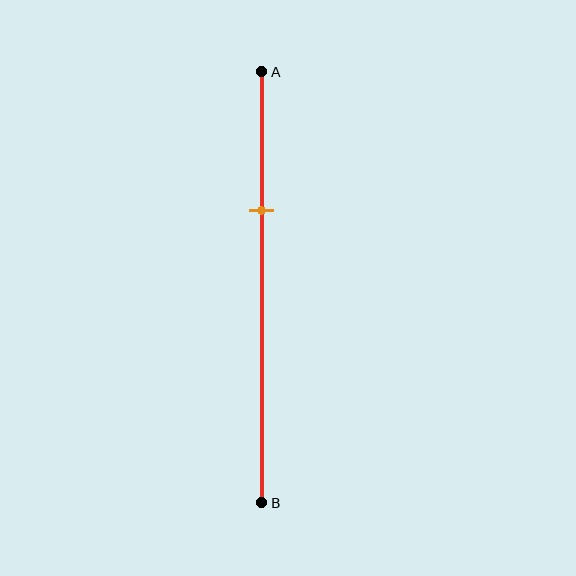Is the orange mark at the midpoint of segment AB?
No, the mark is at about 30% from A, not at the 50% midpoint.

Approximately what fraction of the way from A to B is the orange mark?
The orange mark is approximately 30% of the way from A to B.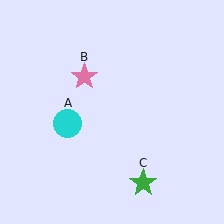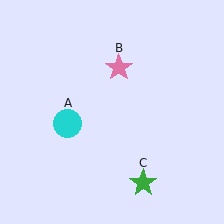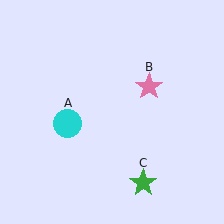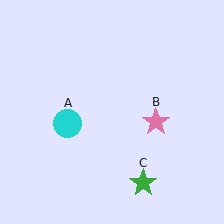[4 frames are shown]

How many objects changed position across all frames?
1 object changed position: pink star (object B).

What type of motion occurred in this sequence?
The pink star (object B) rotated clockwise around the center of the scene.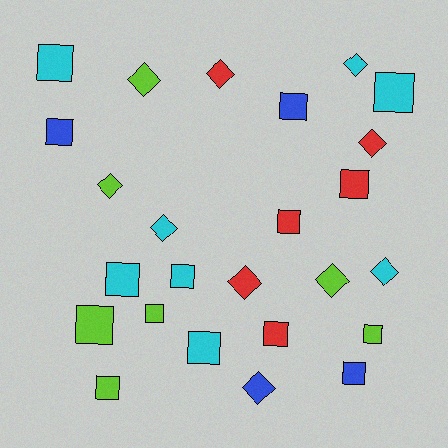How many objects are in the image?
There are 25 objects.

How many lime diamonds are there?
There are 3 lime diamonds.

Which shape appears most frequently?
Square, with 15 objects.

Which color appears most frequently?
Cyan, with 8 objects.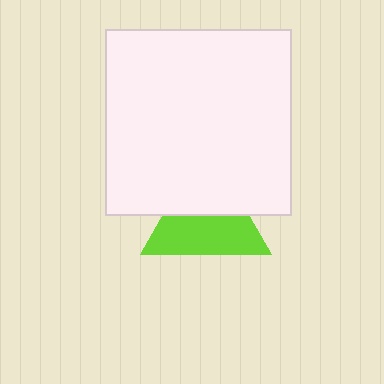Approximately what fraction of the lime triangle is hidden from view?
Roughly 43% of the lime triangle is hidden behind the white square.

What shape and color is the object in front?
The object in front is a white square.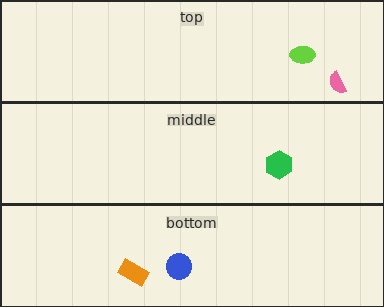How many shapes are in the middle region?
1.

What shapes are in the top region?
The lime ellipse, the pink semicircle.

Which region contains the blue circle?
The bottom region.